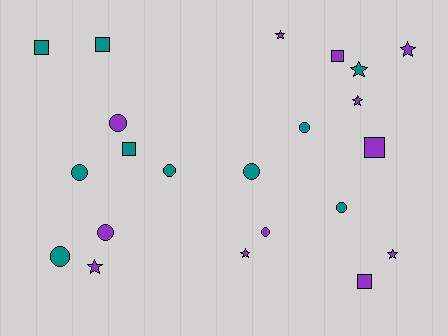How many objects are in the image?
There are 22 objects.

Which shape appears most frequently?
Circle, with 9 objects.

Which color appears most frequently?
Purple, with 12 objects.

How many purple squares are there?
There are 3 purple squares.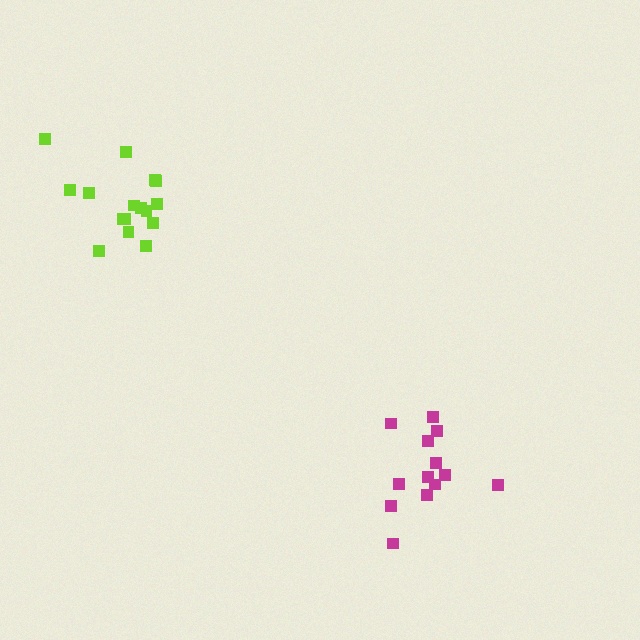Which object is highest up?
The lime cluster is topmost.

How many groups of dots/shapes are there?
There are 2 groups.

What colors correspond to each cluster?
The clusters are colored: lime, magenta.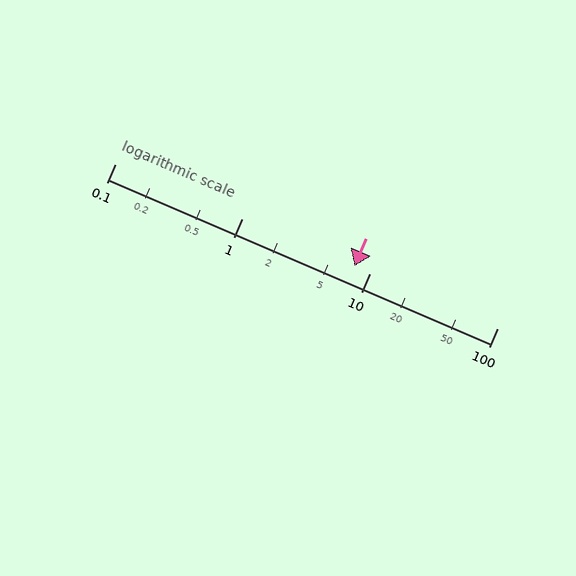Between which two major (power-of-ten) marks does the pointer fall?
The pointer is between 1 and 10.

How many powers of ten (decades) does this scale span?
The scale spans 3 decades, from 0.1 to 100.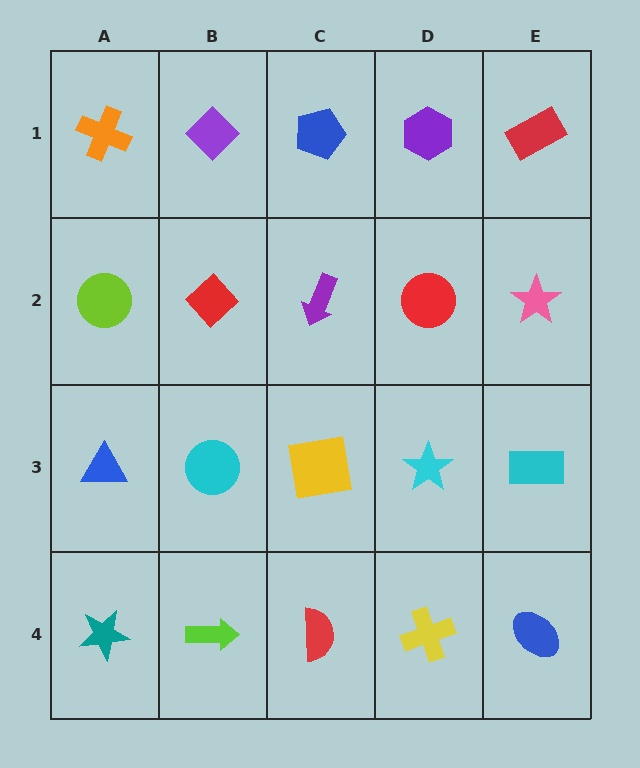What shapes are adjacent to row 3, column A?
A lime circle (row 2, column A), a teal star (row 4, column A), a cyan circle (row 3, column B).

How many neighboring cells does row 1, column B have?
3.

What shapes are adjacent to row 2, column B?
A purple diamond (row 1, column B), a cyan circle (row 3, column B), a lime circle (row 2, column A), a purple arrow (row 2, column C).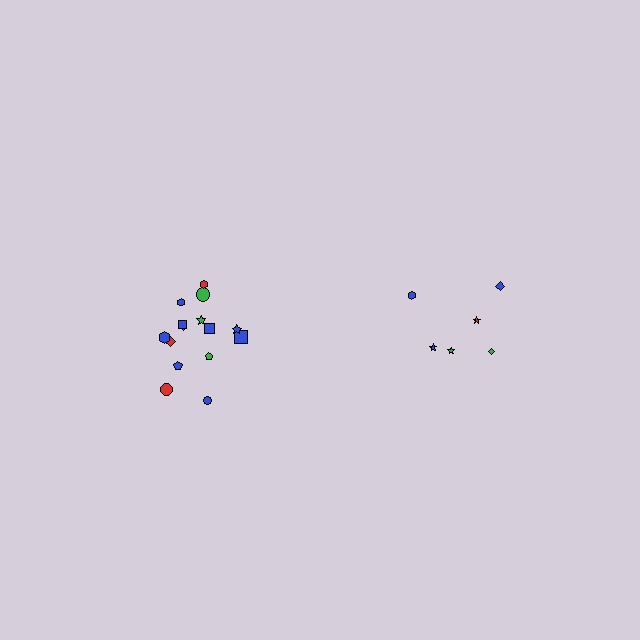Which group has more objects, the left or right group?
The left group.